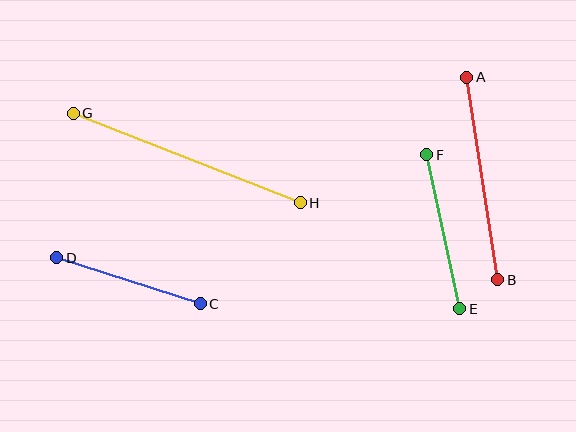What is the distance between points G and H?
The distance is approximately 244 pixels.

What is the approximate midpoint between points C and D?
The midpoint is at approximately (128, 281) pixels.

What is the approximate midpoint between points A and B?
The midpoint is at approximately (482, 179) pixels.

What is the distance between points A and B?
The distance is approximately 205 pixels.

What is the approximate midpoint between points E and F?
The midpoint is at approximately (443, 232) pixels.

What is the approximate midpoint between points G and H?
The midpoint is at approximately (187, 158) pixels.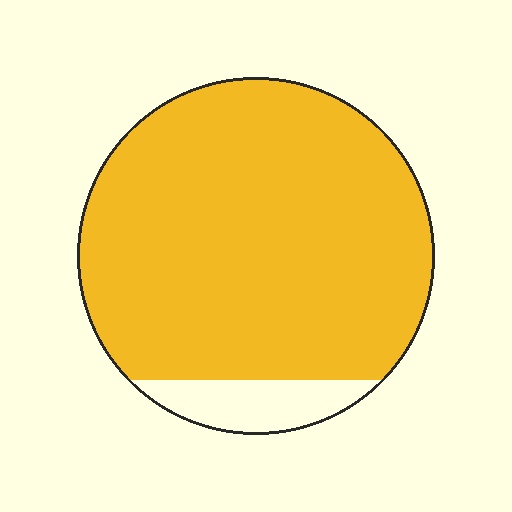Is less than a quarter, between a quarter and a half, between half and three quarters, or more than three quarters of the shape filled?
More than three quarters.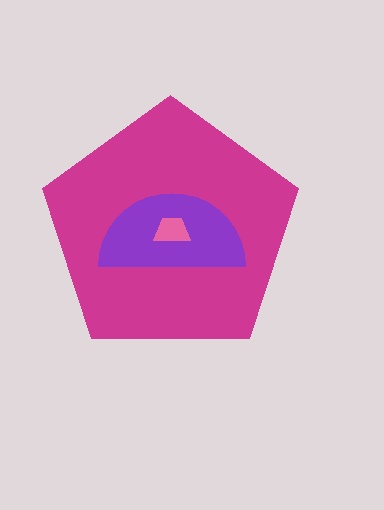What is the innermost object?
The pink trapezoid.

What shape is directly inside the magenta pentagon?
The purple semicircle.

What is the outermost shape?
The magenta pentagon.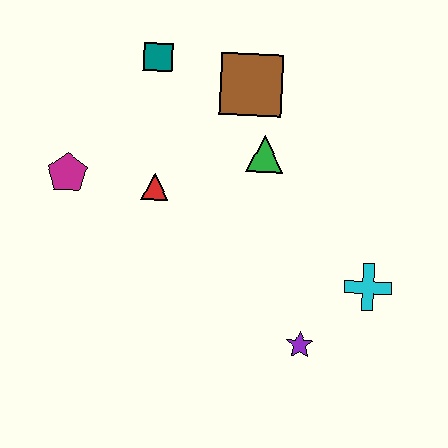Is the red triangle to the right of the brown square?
No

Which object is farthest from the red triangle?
The cyan cross is farthest from the red triangle.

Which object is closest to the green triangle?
The brown square is closest to the green triangle.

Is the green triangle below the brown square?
Yes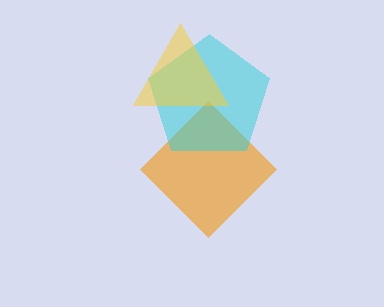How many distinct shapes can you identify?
There are 3 distinct shapes: an orange diamond, a cyan pentagon, a yellow triangle.